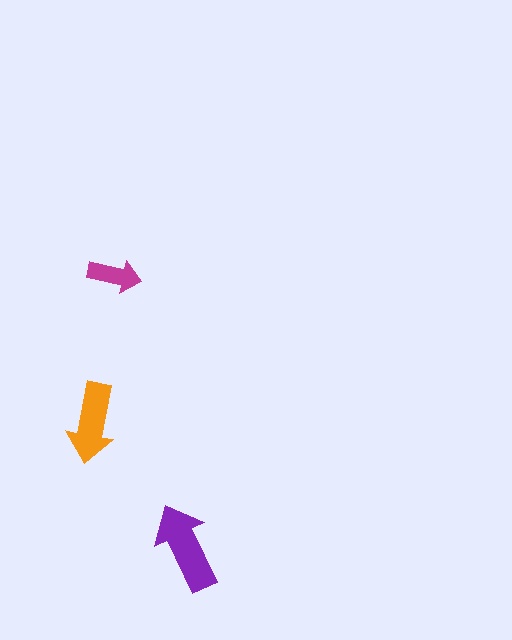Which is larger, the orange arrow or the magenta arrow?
The orange one.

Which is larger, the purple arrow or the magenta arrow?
The purple one.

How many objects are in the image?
There are 3 objects in the image.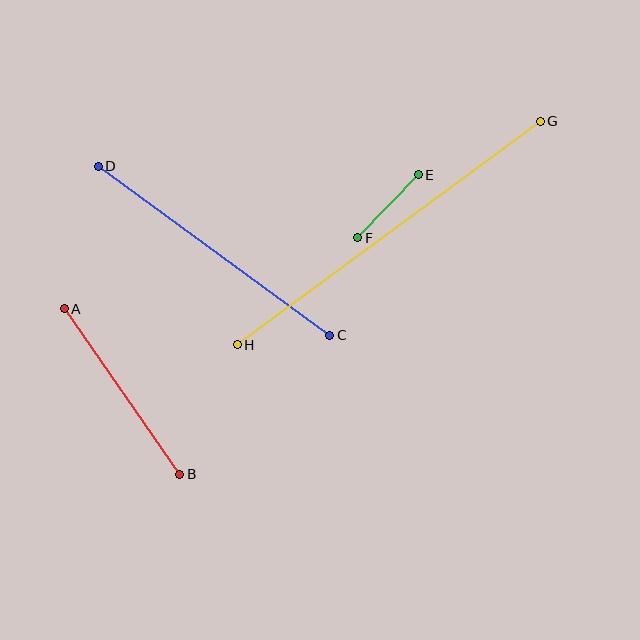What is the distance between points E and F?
The distance is approximately 88 pixels.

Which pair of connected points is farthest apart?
Points G and H are farthest apart.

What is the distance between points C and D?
The distance is approximately 287 pixels.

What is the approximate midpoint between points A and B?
The midpoint is at approximately (122, 392) pixels.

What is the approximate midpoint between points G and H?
The midpoint is at approximately (389, 233) pixels.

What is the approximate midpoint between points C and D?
The midpoint is at approximately (214, 251) pixels.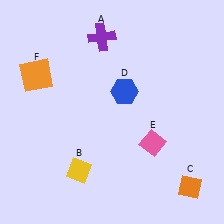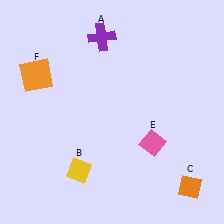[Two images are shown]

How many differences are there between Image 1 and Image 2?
There is 1 difference between the two images.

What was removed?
The blue hexagon (D) was removed in Image 2.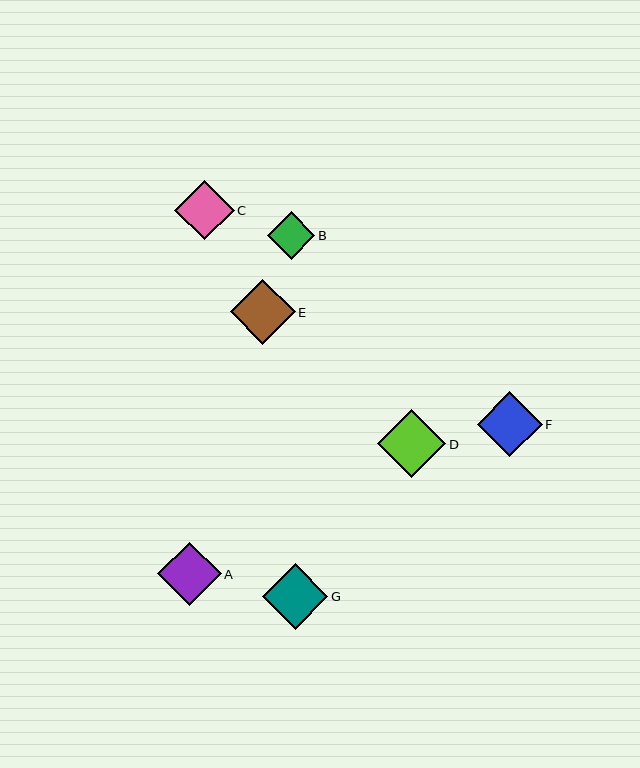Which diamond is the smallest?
Diamond B is the smallest with a size of approximately 48 pixels.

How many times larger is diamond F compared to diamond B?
Diamond F is approximately 1.4 times the size of diamond B.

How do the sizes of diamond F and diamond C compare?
Diamond F and diamond C are approximately the same size.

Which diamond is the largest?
Diamond D is the largest with a size of approximately 68 pixels.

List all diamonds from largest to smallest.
From largest to smallest: D, G, E, F, A, C, B.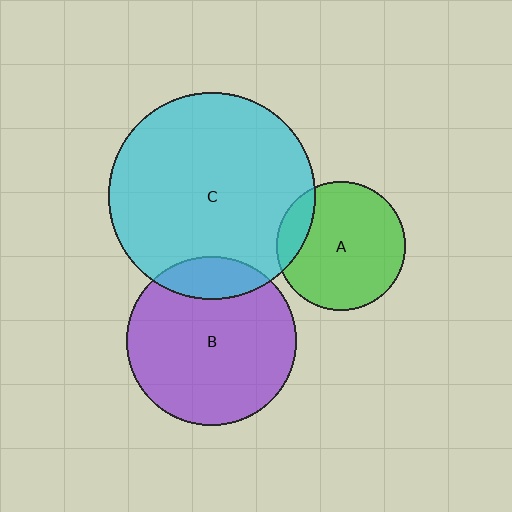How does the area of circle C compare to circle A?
Approximately 2.6 times.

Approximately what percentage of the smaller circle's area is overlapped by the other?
Approximately 15%.